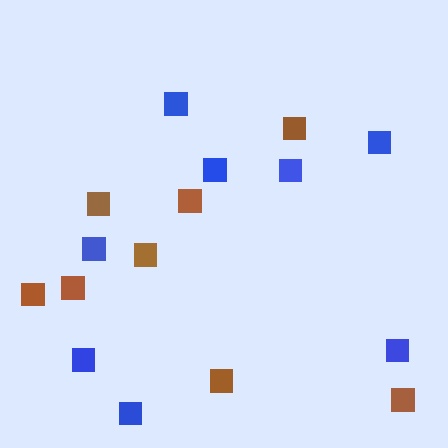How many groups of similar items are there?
There are 2 groups: one group of blue squares (8) and one group of brown squares (8).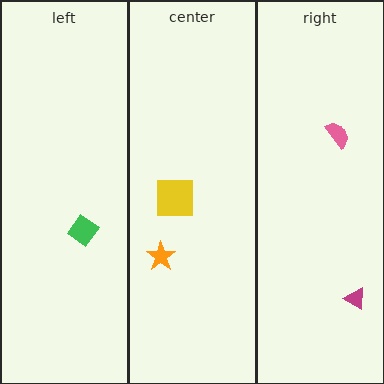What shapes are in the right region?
The magenta triangle, the pink semicircle.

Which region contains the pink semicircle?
The right region.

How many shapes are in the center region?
2.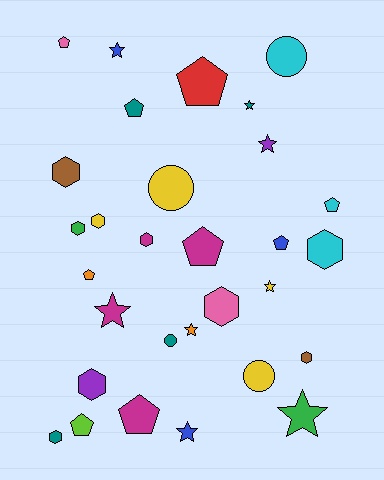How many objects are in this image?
There are 30 objects.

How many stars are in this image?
There are 8 stars.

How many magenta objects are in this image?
There are 4 magenta objects.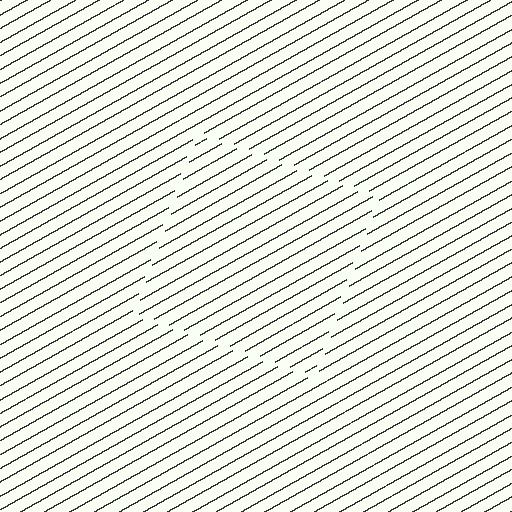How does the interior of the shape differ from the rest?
The interior of the shape contains the same grating, shifted by half a period — the contour is defined by the phase discontinuity where line-ends from the inner and outer gratings abut.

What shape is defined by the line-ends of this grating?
An illusory square. The interior of the shape contains the same grating, shifted by half a period — the contour is defined by the phase discontinuity where line-ends from the inner and outer gratings abut.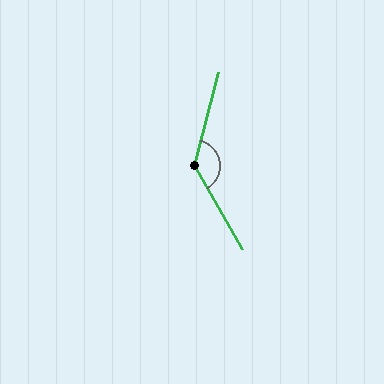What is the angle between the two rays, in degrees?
Approximately 136 degrees.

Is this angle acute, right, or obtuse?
It is obtuse.